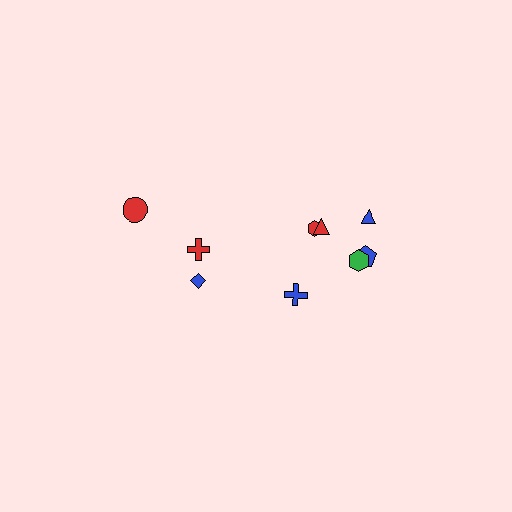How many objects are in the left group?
There are 3 objects.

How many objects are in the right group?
There are 6 objects.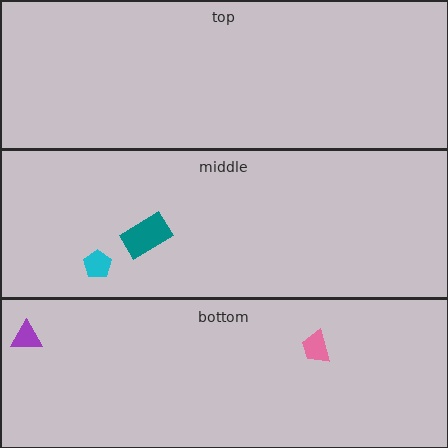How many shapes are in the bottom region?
2.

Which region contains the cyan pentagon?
The middle region.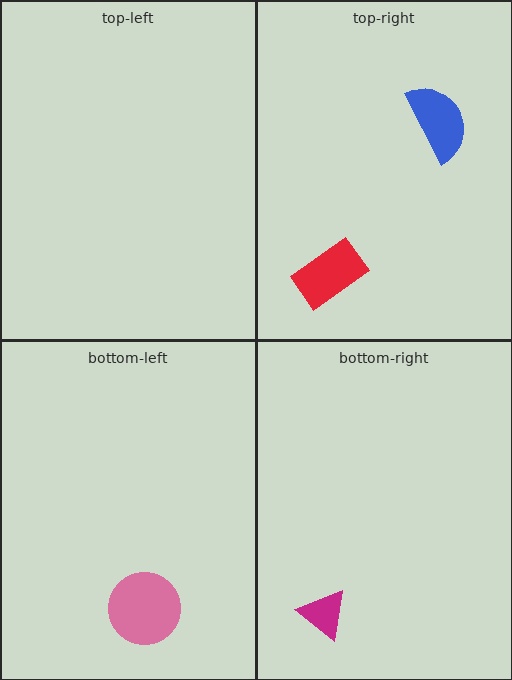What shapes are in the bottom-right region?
The magenta triangle.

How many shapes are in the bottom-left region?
1.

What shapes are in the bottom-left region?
The pink circle.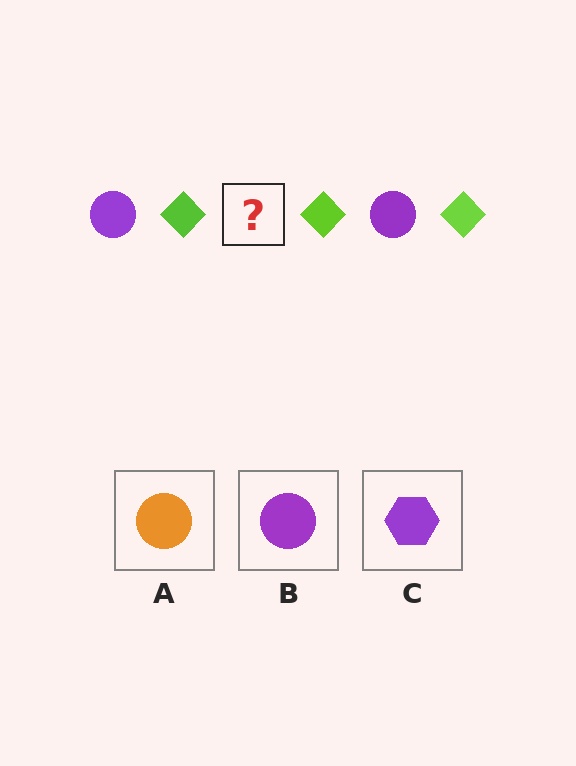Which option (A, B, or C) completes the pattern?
B.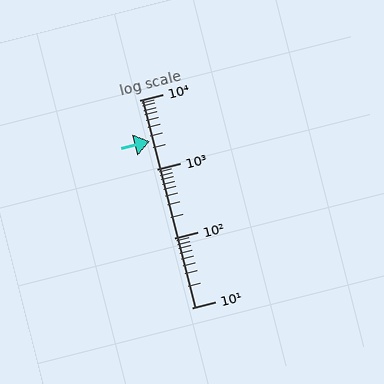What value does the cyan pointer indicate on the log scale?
The pointer indicates approximately 2500.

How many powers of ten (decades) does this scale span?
The scale spans 3 decades, from 10 to 10000.